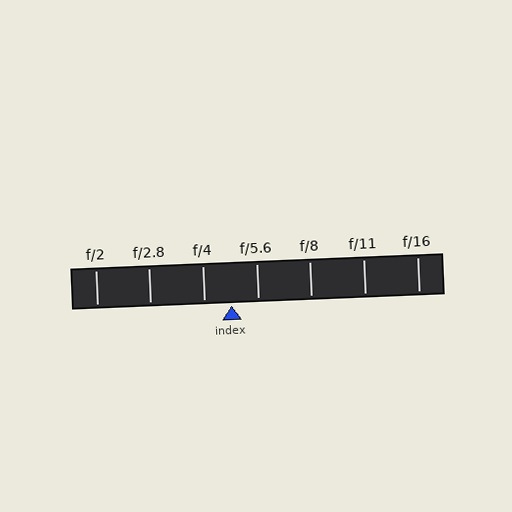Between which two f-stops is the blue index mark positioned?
The index mark is between f/4 and f/5.6.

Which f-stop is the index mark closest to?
The index mark is closest to f/5.6.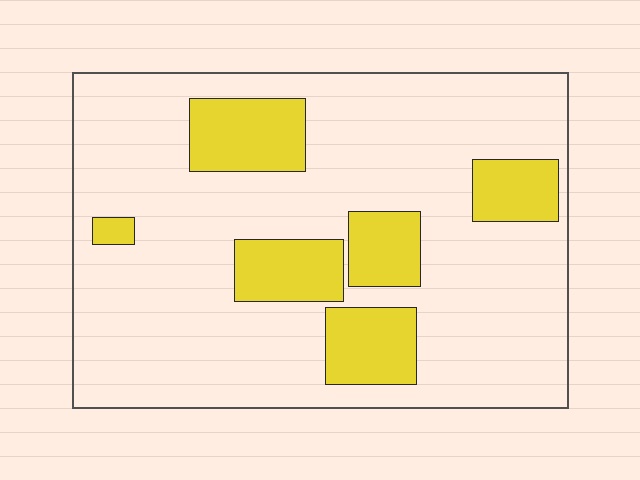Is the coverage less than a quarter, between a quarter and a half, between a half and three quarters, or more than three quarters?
Less than a quarter.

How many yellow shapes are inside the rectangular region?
6.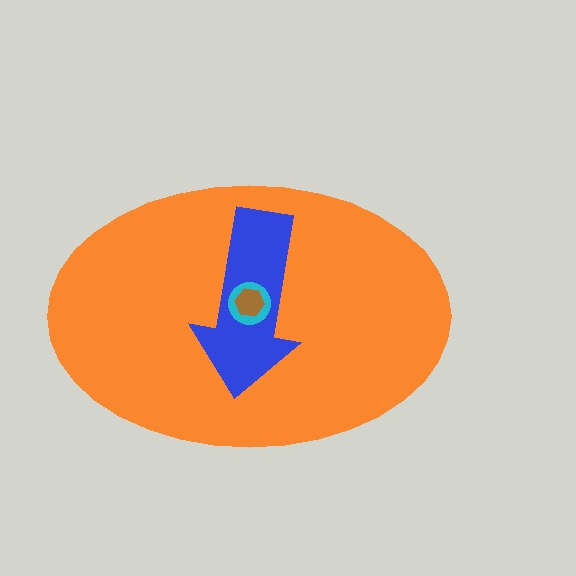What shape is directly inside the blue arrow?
The cyan circle.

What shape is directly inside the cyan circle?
The brown hexagon.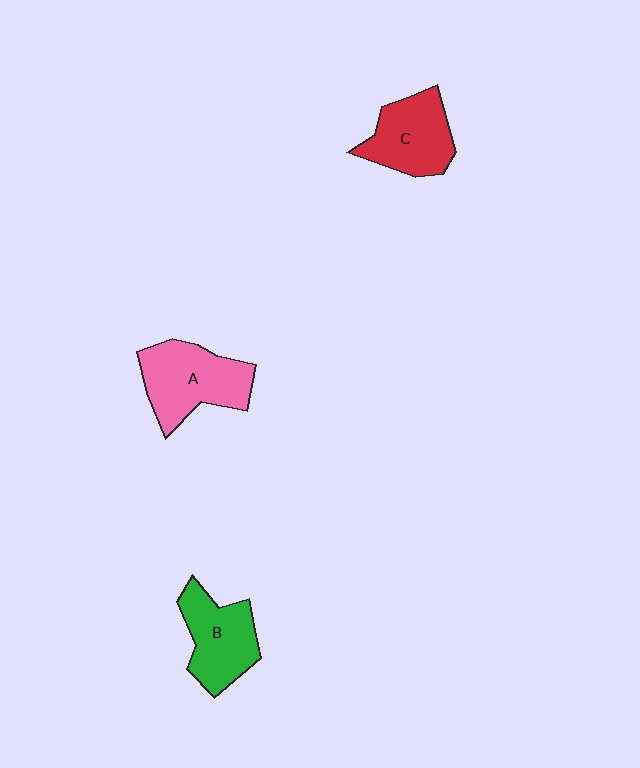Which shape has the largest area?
Shape A (pink).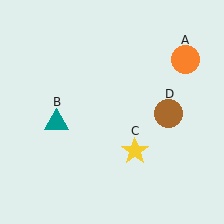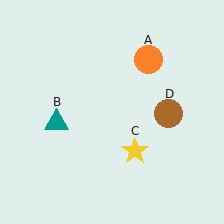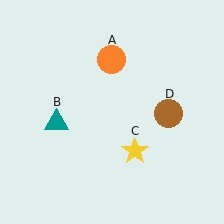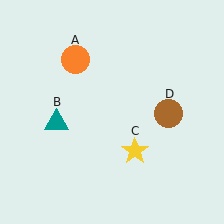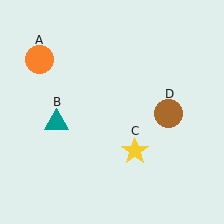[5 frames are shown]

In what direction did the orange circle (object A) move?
The orange circle (object A) moved left.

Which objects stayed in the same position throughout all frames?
Teal triangle (object B) and yellow star (object C) and brown circle (object D) remained stationary.